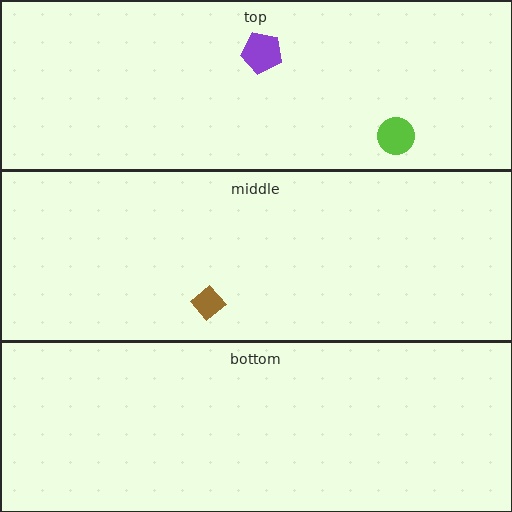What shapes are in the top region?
The purple pentagon, the lime circle.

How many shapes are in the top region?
2.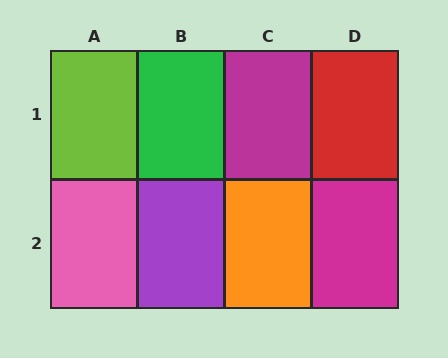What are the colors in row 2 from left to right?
Pink, purple, orange, magenta.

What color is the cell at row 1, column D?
Red.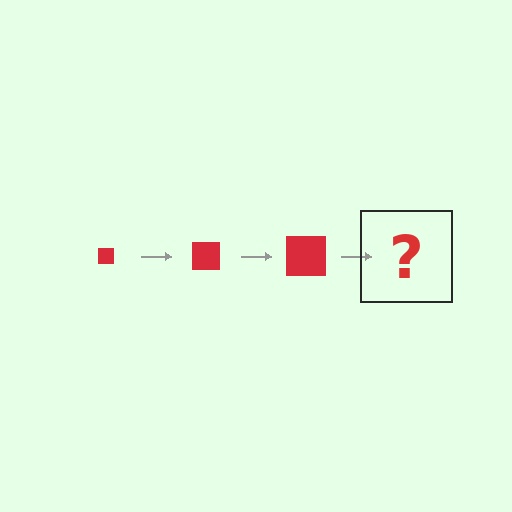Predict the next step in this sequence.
The next step is a red square, larger than the previous one.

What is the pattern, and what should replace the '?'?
The pattern is that the square gets progressively larger each step. The '?' should be a red square, larger than the previous one.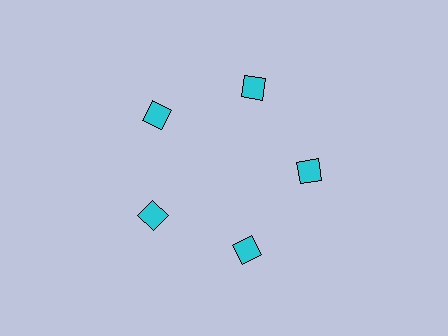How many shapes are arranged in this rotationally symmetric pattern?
There are 5 shapes, arranged in 5 groups of 1.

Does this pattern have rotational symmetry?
Yes, this pattern has 5-fold rotational symmetry. It looks the same after rotating 72 degrees around the center.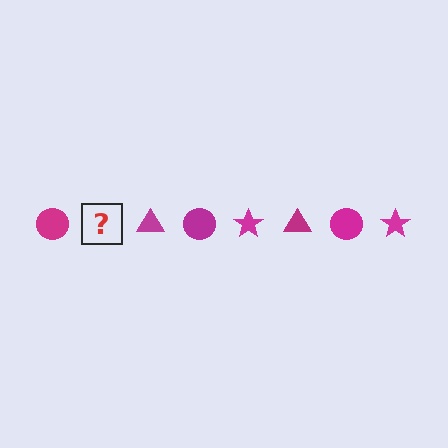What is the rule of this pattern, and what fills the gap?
The rule is that the pattern cycles through circle, star, triangle shapes in magenta. The gap should be filled with a magenta star.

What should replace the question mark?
The question mark should be replaced with a magenta star.